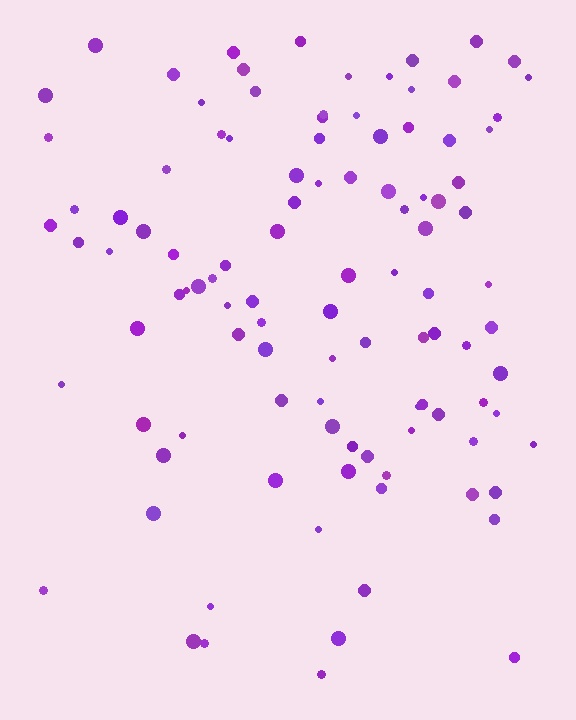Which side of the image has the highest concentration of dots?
The top.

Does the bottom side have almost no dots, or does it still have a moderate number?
Still a moderate number, just noticeably fewer than the top.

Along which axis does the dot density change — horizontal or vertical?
Vertical.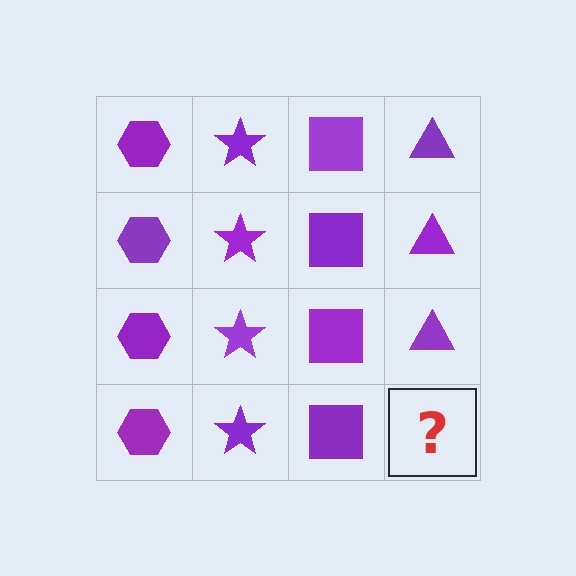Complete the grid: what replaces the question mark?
The question mark should be replaced with a purple triangle.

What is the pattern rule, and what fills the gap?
The rule is that each column has a consistent shape. The gap should be filled with a purple triangle.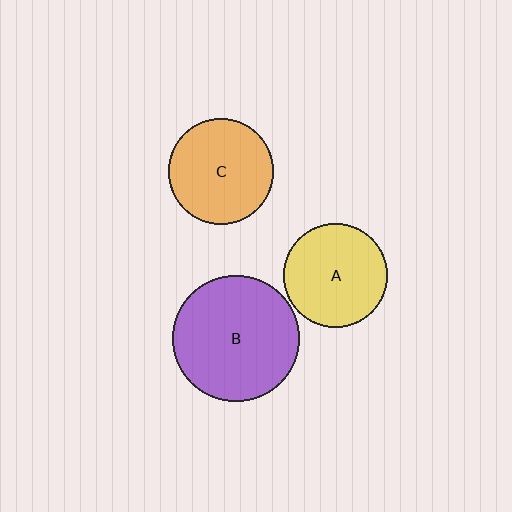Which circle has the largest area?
Circle B (purple).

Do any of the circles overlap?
No, none of the circles overlap.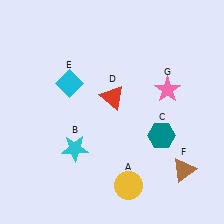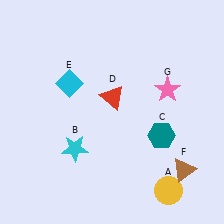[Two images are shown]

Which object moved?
The yellow circle (A) moved right.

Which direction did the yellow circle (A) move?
The yellow circle (A) moved right.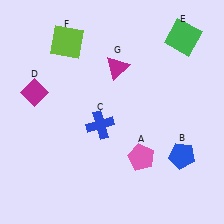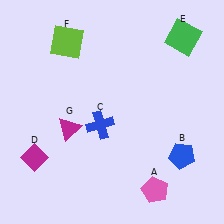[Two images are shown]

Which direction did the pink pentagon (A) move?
The pink pentagon (A) moved down.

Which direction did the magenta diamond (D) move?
The magenta diamond (D) moved down.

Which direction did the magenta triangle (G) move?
The magenta triangle (G) moved down.